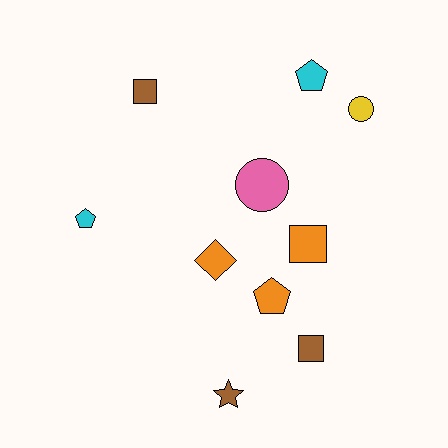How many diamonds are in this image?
There is 1 diamond.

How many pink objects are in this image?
There is 1 pink object.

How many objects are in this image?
There are 10 objects.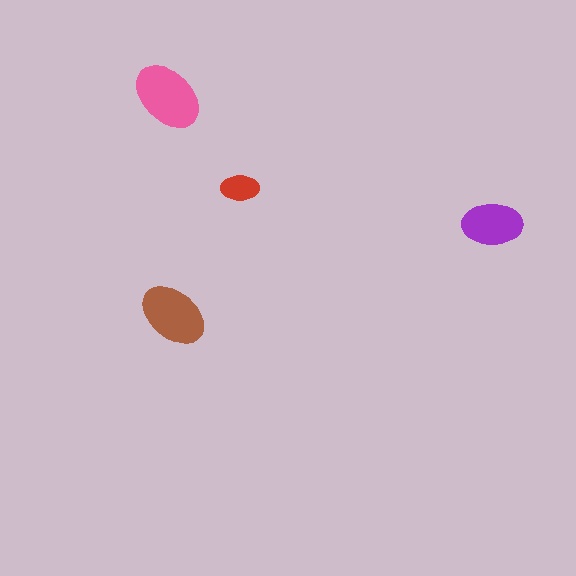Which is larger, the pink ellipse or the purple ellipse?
The pink one.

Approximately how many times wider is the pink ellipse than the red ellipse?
About 2 times wider.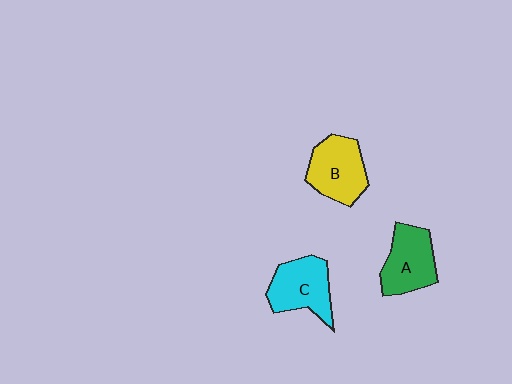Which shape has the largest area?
Shape B (yellow).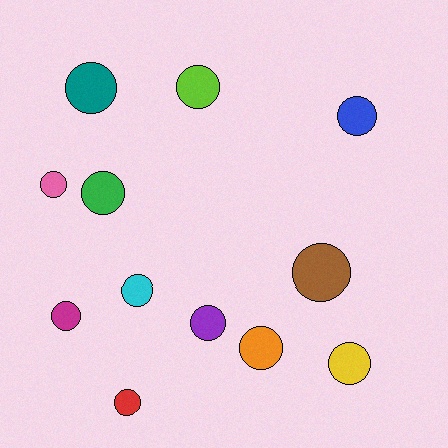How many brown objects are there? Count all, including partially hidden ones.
There is 1 brown object.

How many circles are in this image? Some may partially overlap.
There are 12 circles.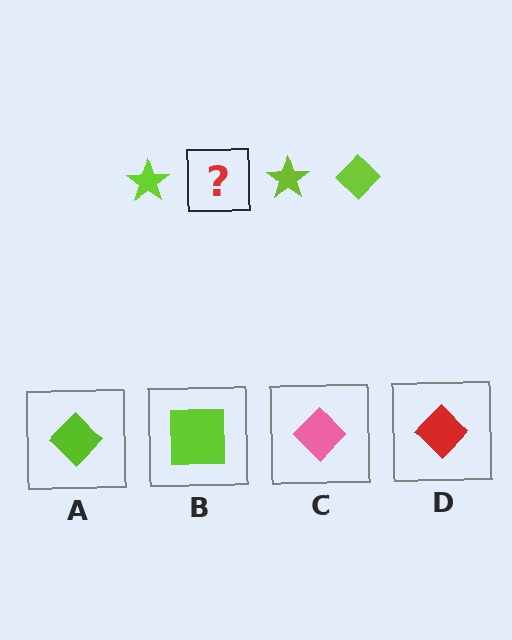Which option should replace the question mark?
Option A.